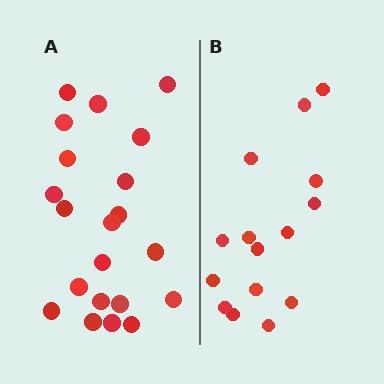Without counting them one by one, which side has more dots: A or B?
Region A (the left region) has more dots.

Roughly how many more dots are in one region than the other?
Region A has about 6 more dots than region B.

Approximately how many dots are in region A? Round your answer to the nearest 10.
About 20 dots. (The exact count is 21, which rounds to 20.)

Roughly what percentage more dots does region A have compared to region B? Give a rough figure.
About 40% more.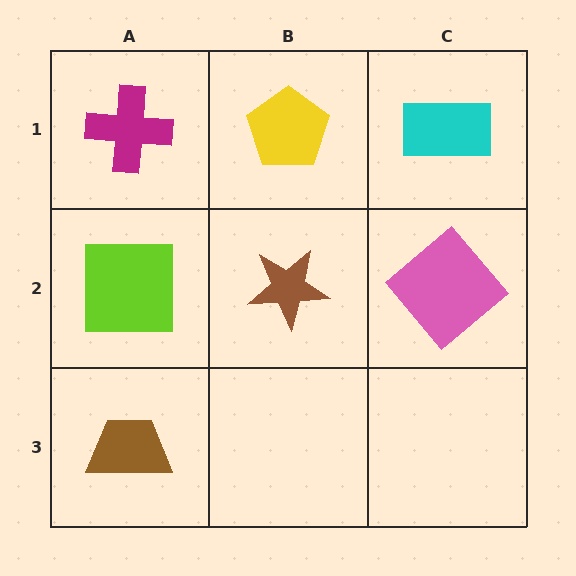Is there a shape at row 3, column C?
No, that cell is empty.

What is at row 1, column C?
A cyan rectangle.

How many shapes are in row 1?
3 shapes.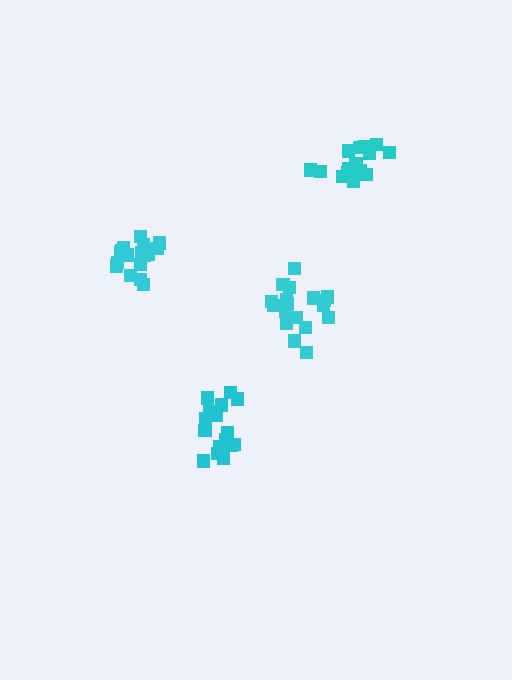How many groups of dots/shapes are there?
There are 4 groups.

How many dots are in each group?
Group 1: 16 dots, Group 2: 19 dots, Group 3: 18 dots, Group 4: 18 dots (71 total).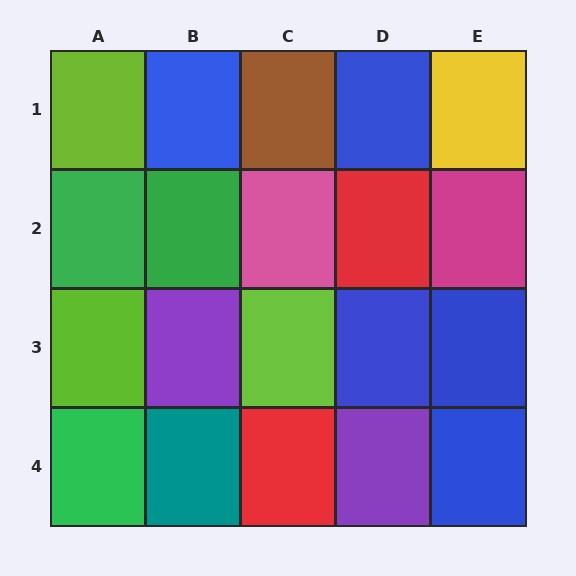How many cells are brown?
1 cell is brown.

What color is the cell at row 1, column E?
Yellow.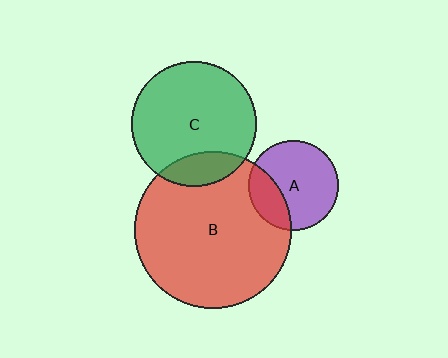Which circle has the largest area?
Circle B (red).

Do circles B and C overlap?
Yes.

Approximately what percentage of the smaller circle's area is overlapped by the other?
Approximately 15%.